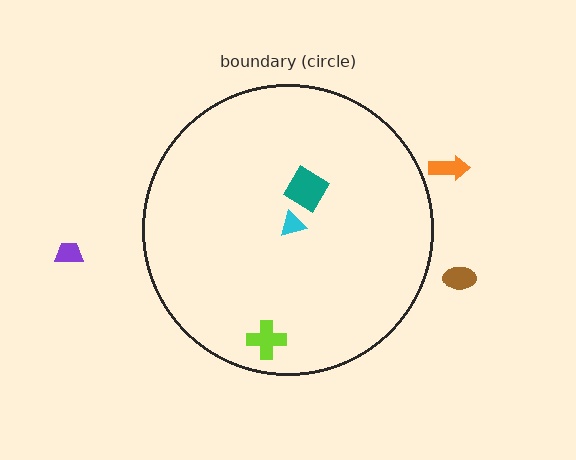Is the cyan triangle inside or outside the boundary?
Inside.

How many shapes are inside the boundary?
3 inside, 3 outside.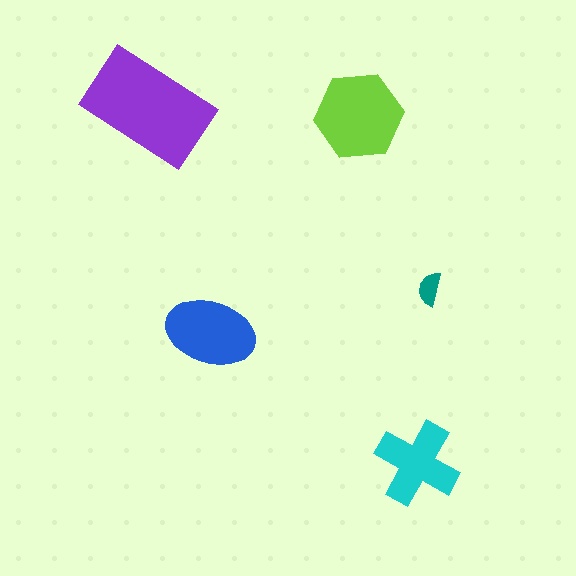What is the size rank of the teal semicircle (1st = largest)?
5th.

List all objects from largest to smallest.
The purple rectangle, the lime hexagon, the blue ellipse, the cyan cross, the teal semicircle.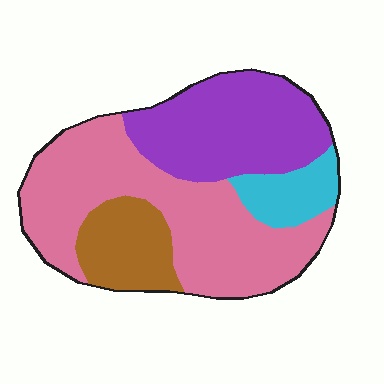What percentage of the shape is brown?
Brown covers about 15% of the shape.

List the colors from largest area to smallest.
From largest to smallest: pink, purple, brown, cyan.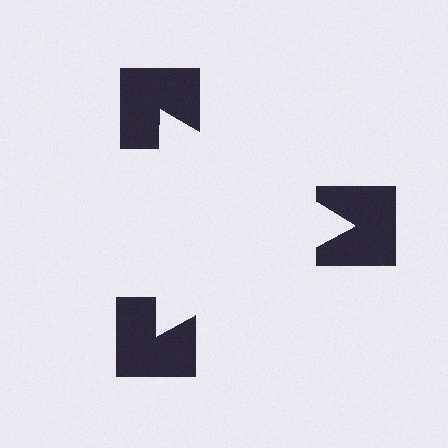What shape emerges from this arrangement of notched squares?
An illusory triangle — its edges are inferred from the aligned wedge cuts in the notched squares, not physically drawn.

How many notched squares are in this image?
There are 3 — one at each vertex of the illusory triangle.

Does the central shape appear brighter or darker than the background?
It typically appears slightly brighter than the background, even though no actual brightness change is drawn.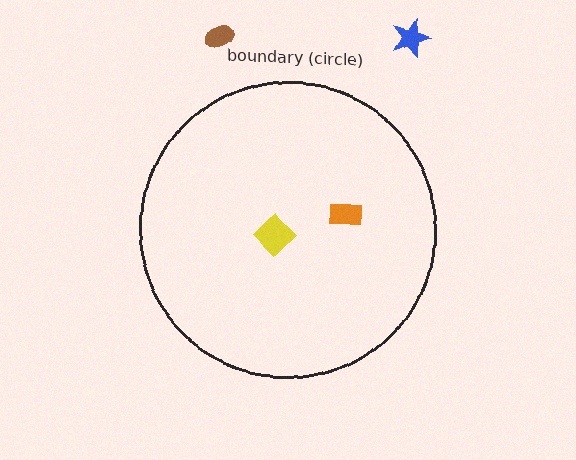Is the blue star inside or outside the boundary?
Outside.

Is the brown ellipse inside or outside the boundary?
Outside.